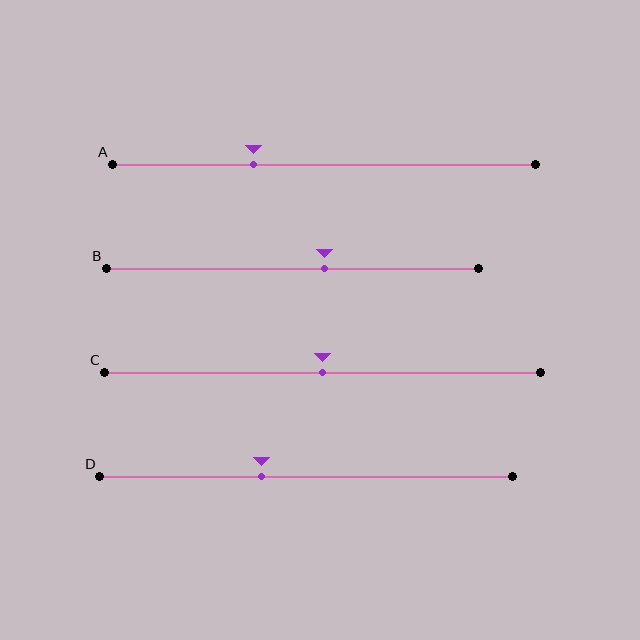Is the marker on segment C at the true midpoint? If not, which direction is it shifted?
Yes, the marker on segment C is at the true midpoint.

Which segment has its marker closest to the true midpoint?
Segment C has its marker closest to the true midpoint.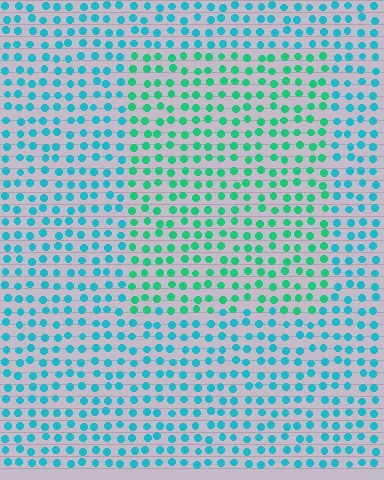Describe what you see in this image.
The image is filled with small cyan elements in a uniform arrangement. A rectangle-shaped region is visible where the elements are tinted to a slightly different hue, forming a subtle color boundary.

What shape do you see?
I see a rectangle.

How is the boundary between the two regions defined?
The boundary is defined purely by a slight shift in hue (about 34 degrees). Spacing, size, and orientation are identical on both sides.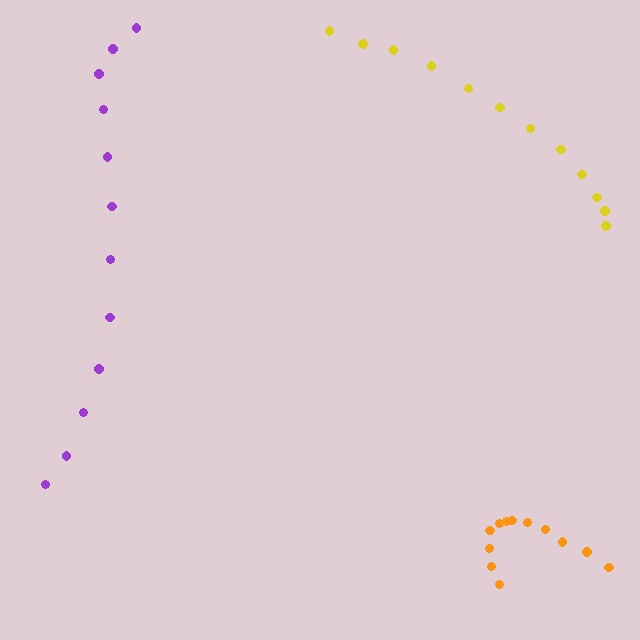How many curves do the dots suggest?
There are 3 distinct paths.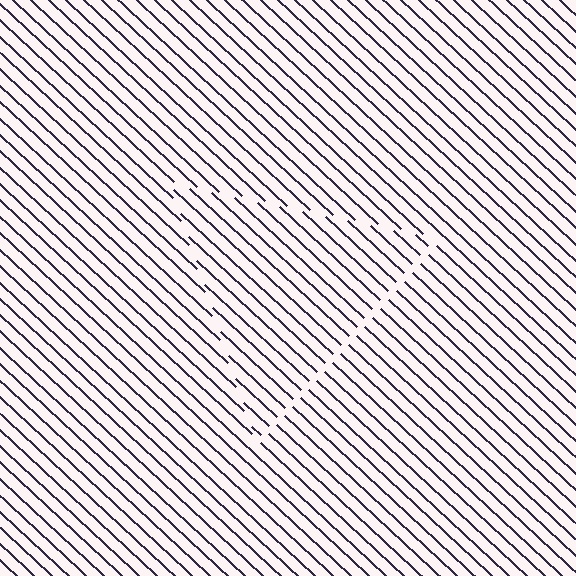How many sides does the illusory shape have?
3 sides — the line-ends trace a triangle.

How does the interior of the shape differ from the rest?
The interior of the shape contains the same grating, shifted by half a period — the contour is defined by the phase discontinuity where line-ends from the inner and outer gratings abut.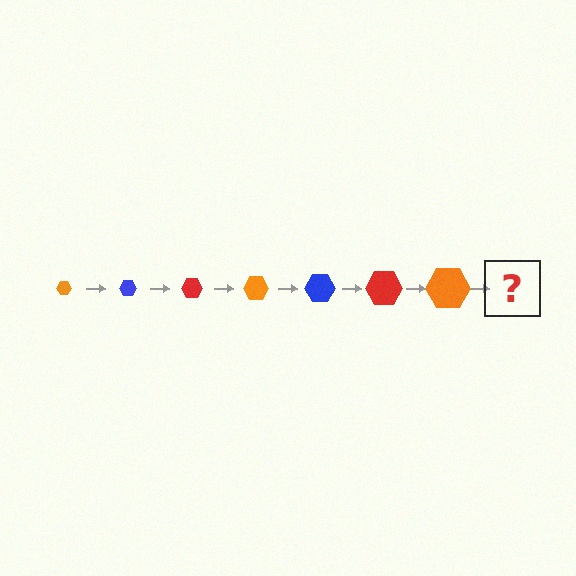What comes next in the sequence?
The next element should be a blue hexagon, larger than the previous one.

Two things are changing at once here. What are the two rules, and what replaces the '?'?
The two rules are that the hexagon grows larger each step and the color cycles through orange, blue, and red. The '?' should be a blue hexagon, larger than the previous one.